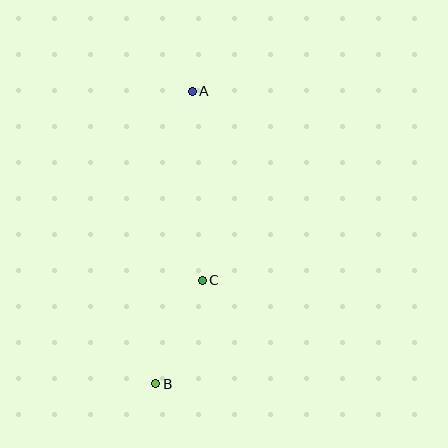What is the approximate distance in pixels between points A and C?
The distance between A and C is approximately 189 pixels.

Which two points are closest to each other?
Points B and C are closest to each other.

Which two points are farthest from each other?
Points A and B are farthest from each other.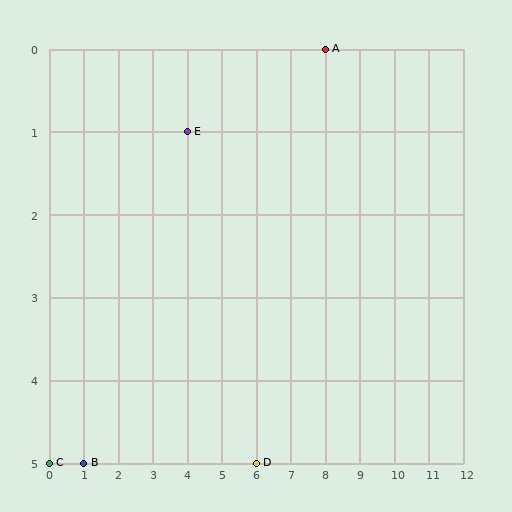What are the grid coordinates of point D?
Point D is at grid coordinates (6, 5).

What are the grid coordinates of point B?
Point B is at grid coordinates (1, 5).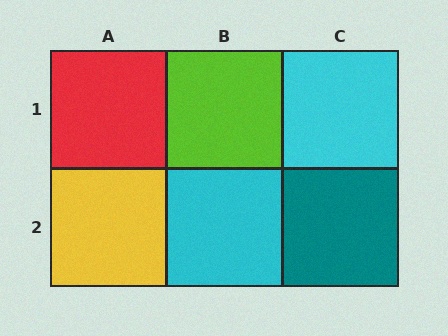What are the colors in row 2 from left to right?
Yellow, cyan, teal.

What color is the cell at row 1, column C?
Cyan.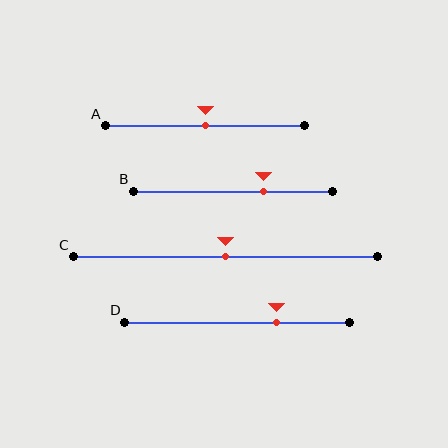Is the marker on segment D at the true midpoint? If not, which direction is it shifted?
No, the marker on segment D is shifted to the right by about 17% of the segment length.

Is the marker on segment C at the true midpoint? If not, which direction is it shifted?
Yes, the marker on segment C is at the true midpoint.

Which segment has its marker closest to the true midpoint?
Segment A has its marker closest to the true midpoint.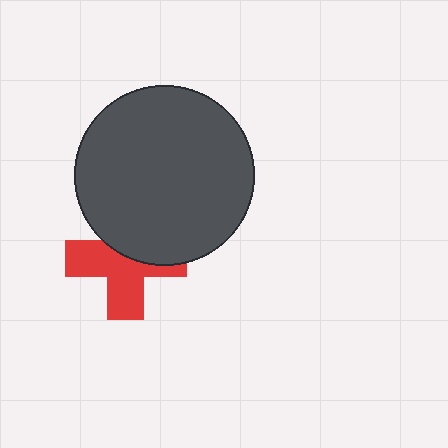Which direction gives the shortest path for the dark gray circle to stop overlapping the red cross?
Moving up gives the shortest separation.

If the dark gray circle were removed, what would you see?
You would see the complete red cross.